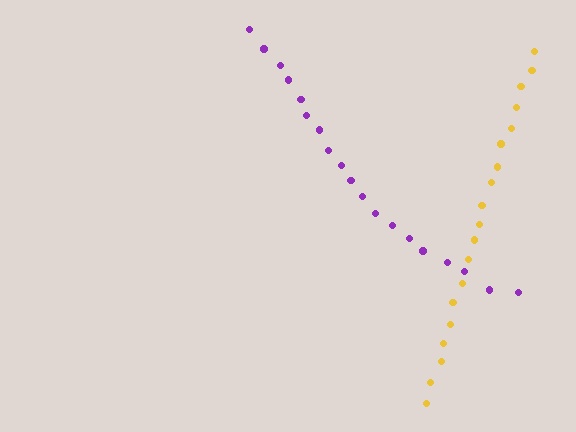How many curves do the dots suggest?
There are 2 distinct paths.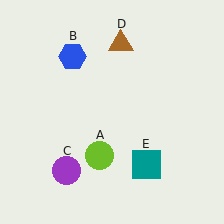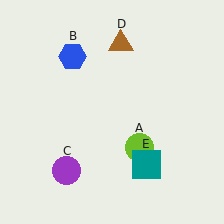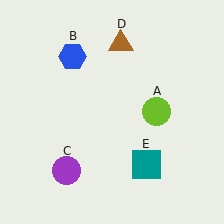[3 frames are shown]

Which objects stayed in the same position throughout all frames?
Blue hexagon (object B) and purple circle (object C) and brown triangle (object D) and teal square (object E) remained stationary.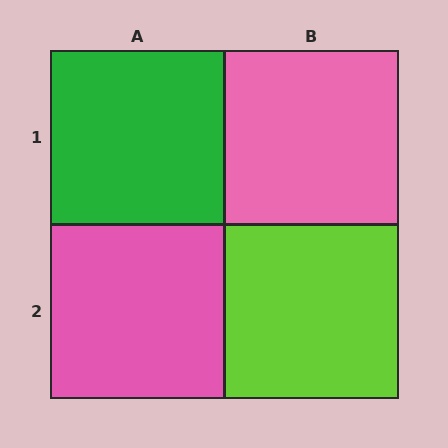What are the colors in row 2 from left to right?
Pink, lime.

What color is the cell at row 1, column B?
Pink.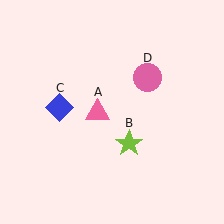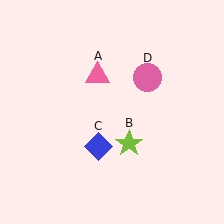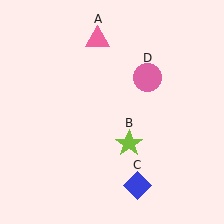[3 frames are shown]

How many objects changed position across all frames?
2 objects changed position: pink triangle (object A), blue diamond (object C).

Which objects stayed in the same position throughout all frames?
Lime star (object B) and pink circle (object D) remained stationary.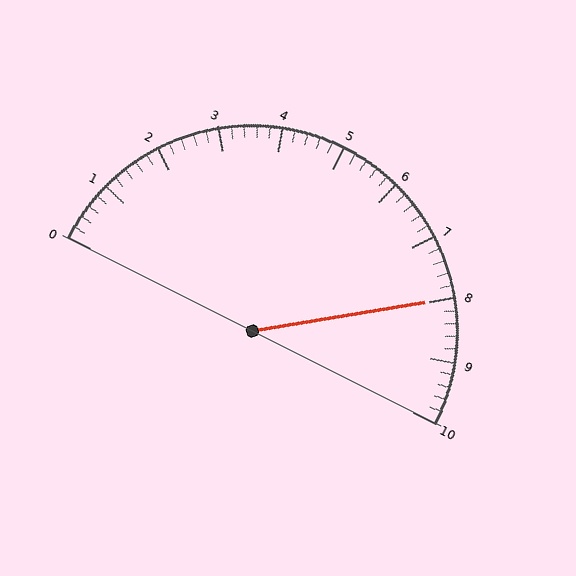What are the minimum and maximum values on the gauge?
The gauge ranges from 0 to 10.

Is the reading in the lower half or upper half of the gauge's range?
The reading is in the upper half of the range (0 to 10).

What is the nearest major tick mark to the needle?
The nearest major tick mark is 8.